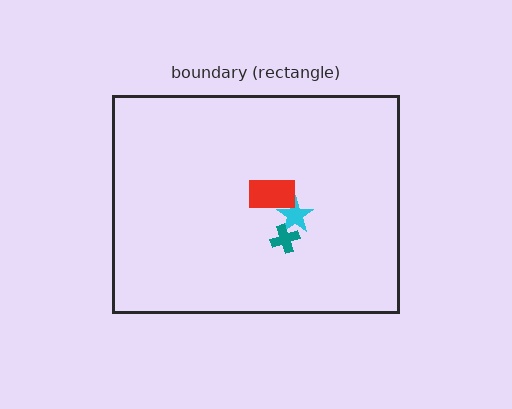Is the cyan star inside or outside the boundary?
Inside.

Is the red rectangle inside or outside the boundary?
Inside.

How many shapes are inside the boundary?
3 inside, 0 outside.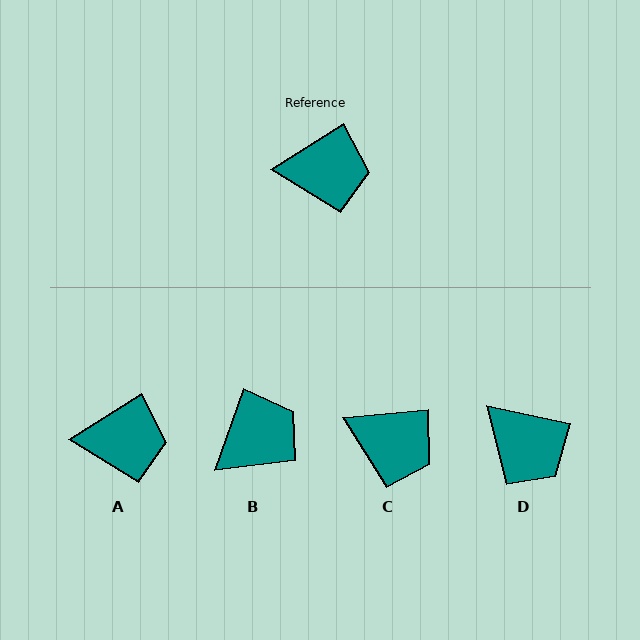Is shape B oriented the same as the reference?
No, it is off by about 38 degrees.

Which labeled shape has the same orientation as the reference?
A.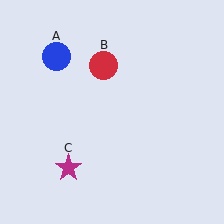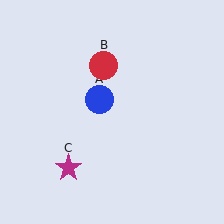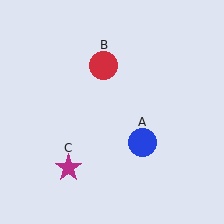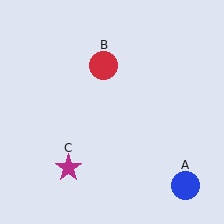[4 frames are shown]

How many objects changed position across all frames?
1 object changed position: blue circle (object A).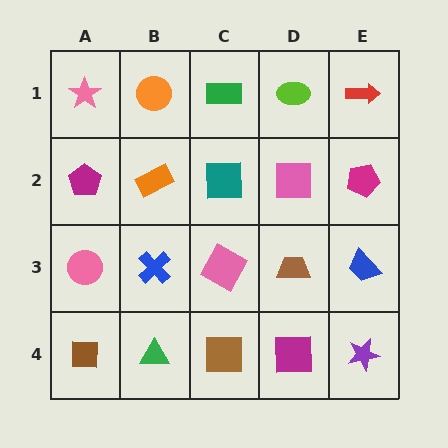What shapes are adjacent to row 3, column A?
A magenta pentagon (row 2, column A), a brown square (row 4, column A), a blue cross (row 3, column B).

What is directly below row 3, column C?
A brown square.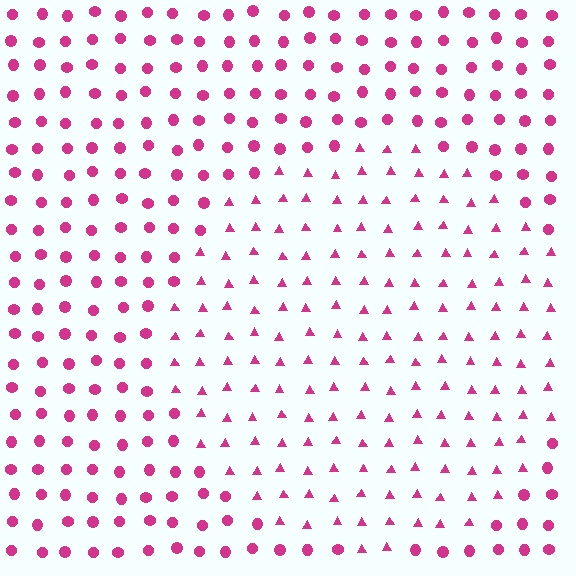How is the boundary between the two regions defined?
The boundary is defined by a change in element shape: triangles inside vs. circles outside. All elements share the same color and spacing.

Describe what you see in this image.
The image is filled with small magenta elements arranged in a uniform grid. A circle-shaped region contains triangles, while the surrounding area contains circles. The boundary is defined purely by the change in element shape.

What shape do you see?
I see a circle.